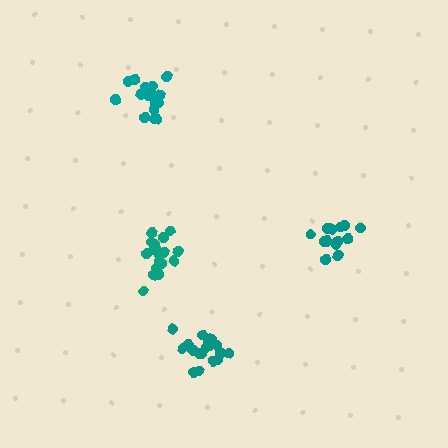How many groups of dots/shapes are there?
There are 4 groups.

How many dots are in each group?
Group 1: 18 dots, Group 2: 14 dots, Group 3: 19 dots, Group 4: 17 dots (68 total).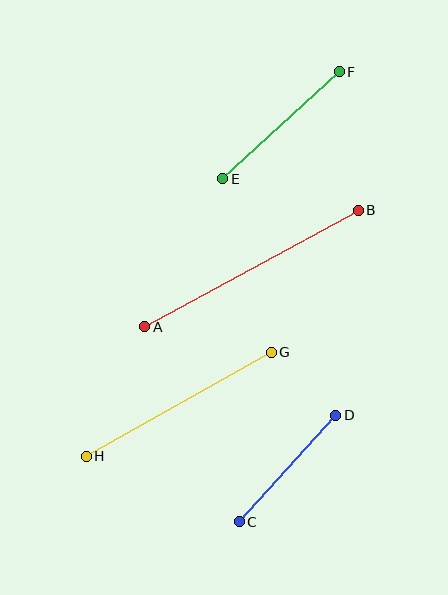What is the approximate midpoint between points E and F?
The midpoint is at approximately (281, 125) pixels.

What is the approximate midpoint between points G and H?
The midpoint is at approximately (179, 404) pixels.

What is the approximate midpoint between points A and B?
The midpoint is at approximately (251, 269) pixels.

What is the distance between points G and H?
The distance is approximately 213 pixels.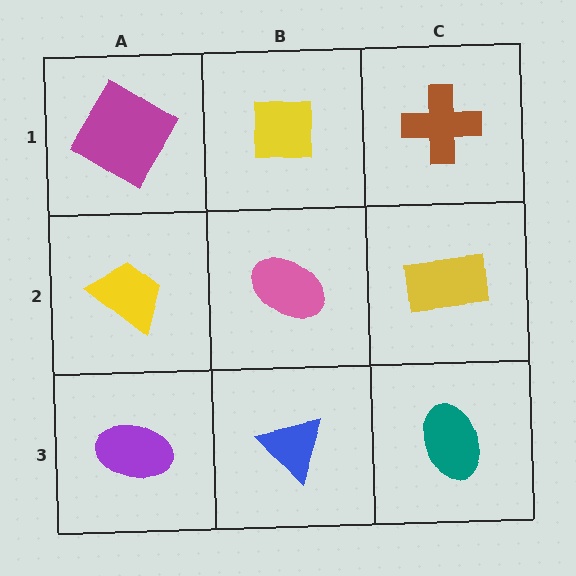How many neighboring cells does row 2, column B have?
4.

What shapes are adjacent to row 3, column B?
A pink ellipse (row 2, column B), a purple ellipse (row 3, column A), a teal ellipse (row 3, column C).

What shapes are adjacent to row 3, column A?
A yellow trapezoid (row 2, column A), a blue triangle (row 3, column B).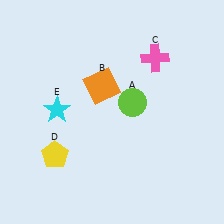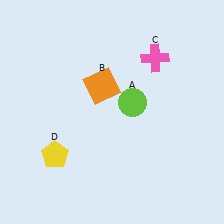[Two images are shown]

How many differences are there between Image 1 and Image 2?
There is 1 difference between the two images.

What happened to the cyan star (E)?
The cyan star (E) was removed in Image 2. It was in the top-left area of Image 1.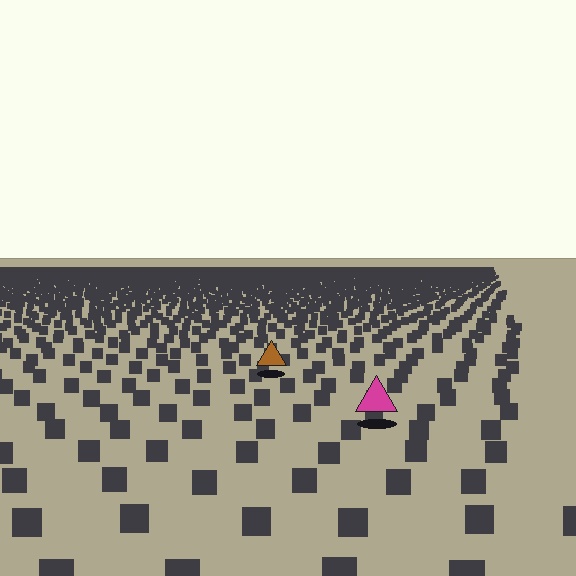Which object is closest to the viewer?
The magenta triangle is closest. The texture marks near it are larger and more spread out.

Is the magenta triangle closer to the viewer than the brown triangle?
Yes. The magenta triangle is closer — you can tell from the texture gradient: the ground texture is coarser near it.